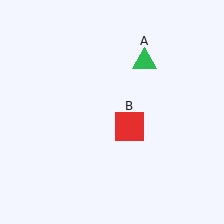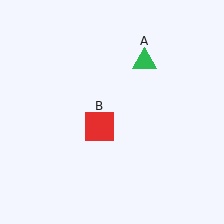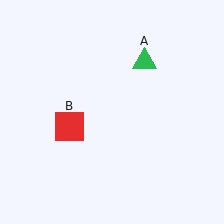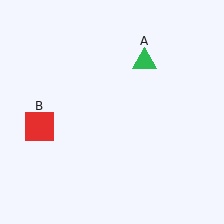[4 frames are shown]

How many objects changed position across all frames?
1 object changed position: red square (object B).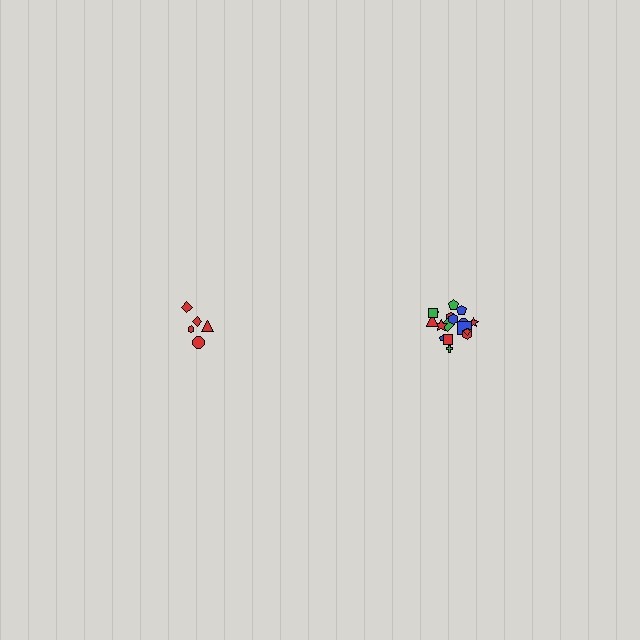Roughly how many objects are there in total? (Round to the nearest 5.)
Roughly 25 objects in total.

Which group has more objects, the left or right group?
The right group.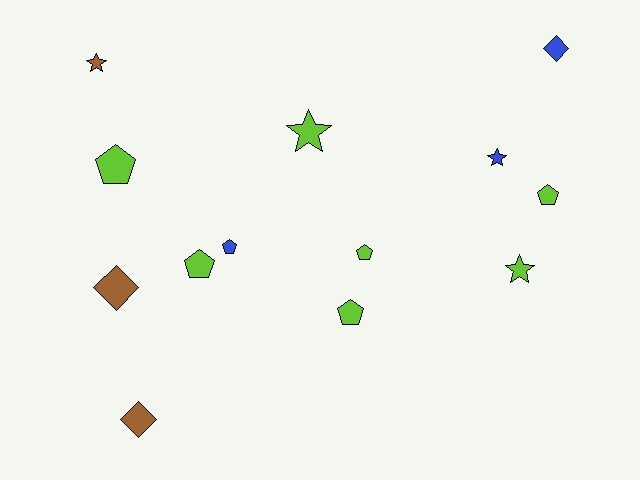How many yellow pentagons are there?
There are no yellow pentagons.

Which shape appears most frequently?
Pentagon, with 6 objects.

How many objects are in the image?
There are 13 objects.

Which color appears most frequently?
Lime, with 7 objects.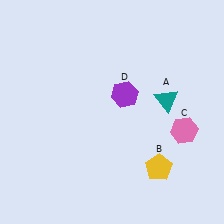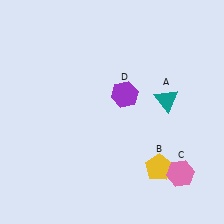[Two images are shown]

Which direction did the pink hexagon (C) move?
The pink hexagon (C) moved down.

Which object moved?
The pink hexagon (C) moved down.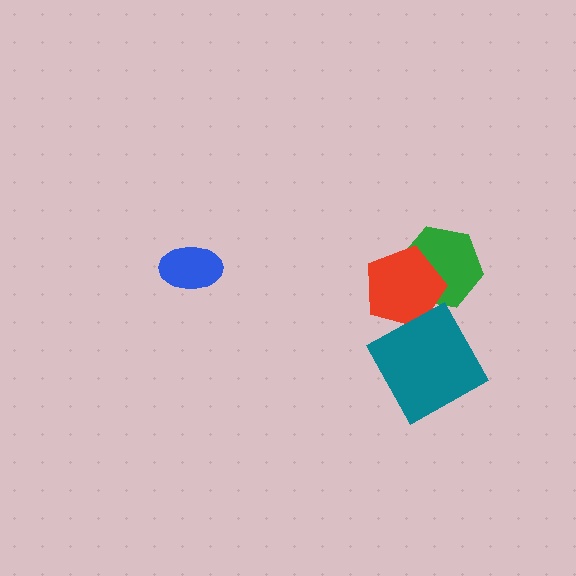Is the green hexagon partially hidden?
Yes, it is partially covered by another shape.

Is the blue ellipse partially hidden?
No, no other shape covers it.